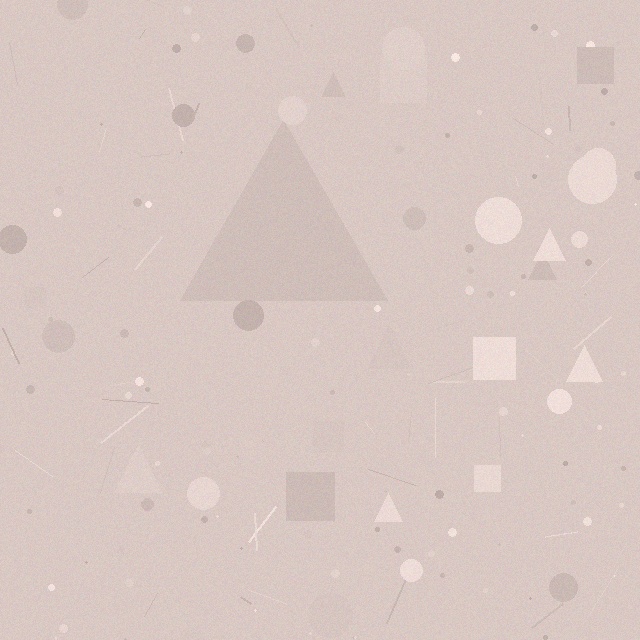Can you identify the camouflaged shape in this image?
The camouflaged shape is a triangle.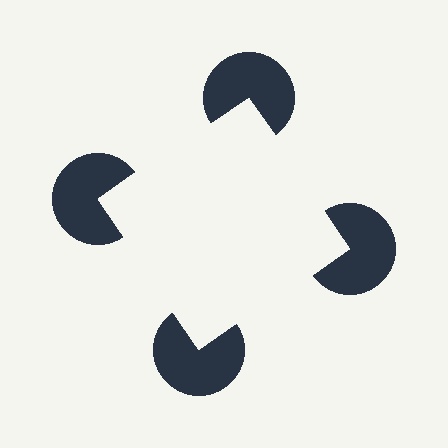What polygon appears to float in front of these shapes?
An illusory square — its edges are inferred from the aligned wedge cuts in the pac-man discs, not physically drawn.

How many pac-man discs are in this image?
There are 4 — one at each vertex of the illusory square.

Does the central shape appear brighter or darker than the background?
It typically appears slightly brighter than the background, even though no actual brightness change is drawn.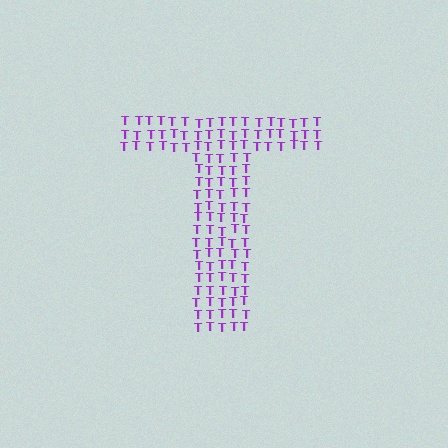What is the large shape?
The large shape is the letter T.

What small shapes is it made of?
It is made of small letter T's.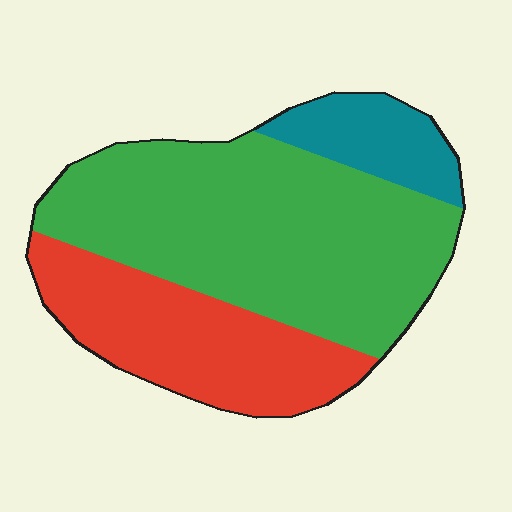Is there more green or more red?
Green.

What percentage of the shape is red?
Red covers 30% of the shape.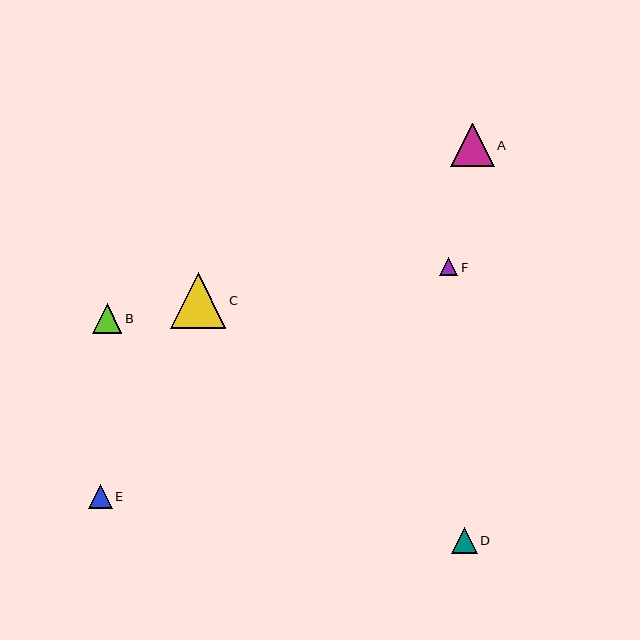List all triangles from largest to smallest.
From largest to smallest: C, A, B, D, E, F.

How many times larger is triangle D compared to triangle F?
Triangle D is approximately 1.4 times the size of triangle F.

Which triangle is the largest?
Triangle C is the largest with a size of approximately 56 pixels.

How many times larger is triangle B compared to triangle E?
Triangle B is approximately 1.2 times the size of triangle E.